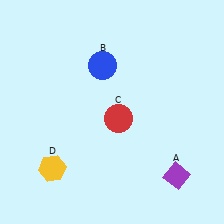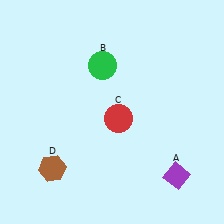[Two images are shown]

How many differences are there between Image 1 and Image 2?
There are 2 differences between the two images.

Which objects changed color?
B changed from blue to green. D changed from yellow to brown.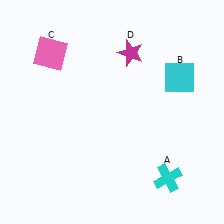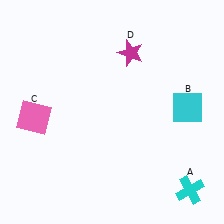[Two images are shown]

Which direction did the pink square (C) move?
The pink square (C) moved down.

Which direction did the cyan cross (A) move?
The cyan cross (A) moved right.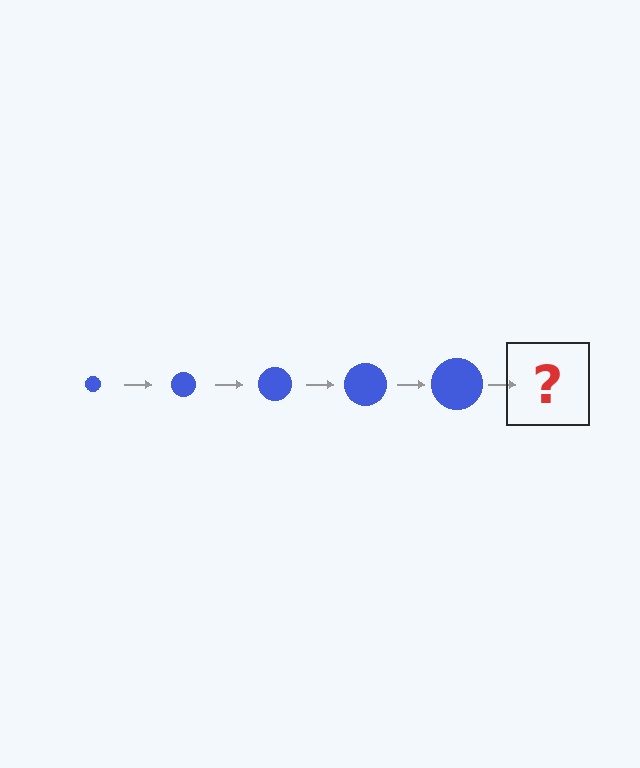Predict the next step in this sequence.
The next step is a blue circle, larger than the previous one.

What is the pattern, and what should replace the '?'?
The pattern is that the circle gets progressively larger each step. The '?' should be a blue circle, larger than the previous one.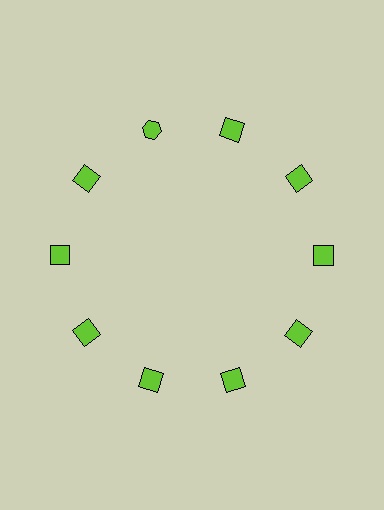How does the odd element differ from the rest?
It has a different shape: hexagon instead of square.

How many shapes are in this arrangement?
There are 10 shapes arranged in a ring pattern.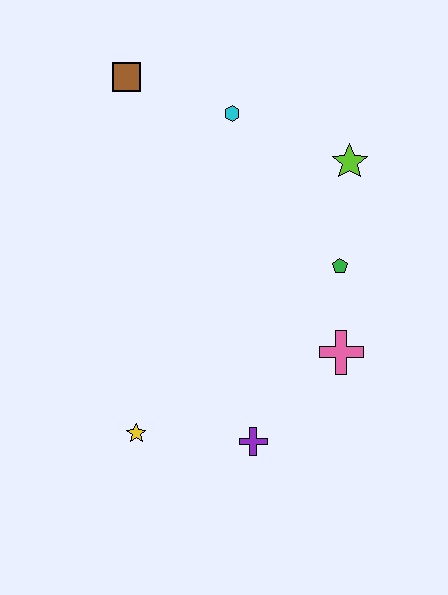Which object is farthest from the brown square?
The purple cross is farthest from the brown square.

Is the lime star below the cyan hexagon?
Yes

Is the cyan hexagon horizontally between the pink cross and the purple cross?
No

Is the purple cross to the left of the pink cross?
Yes